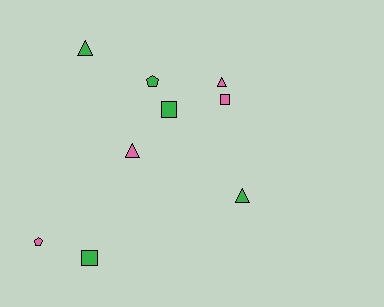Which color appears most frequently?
Green, with 5 objects.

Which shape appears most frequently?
Triangle, with 4 objects.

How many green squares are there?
There are 2 green squares.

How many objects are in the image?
There are 9 objects.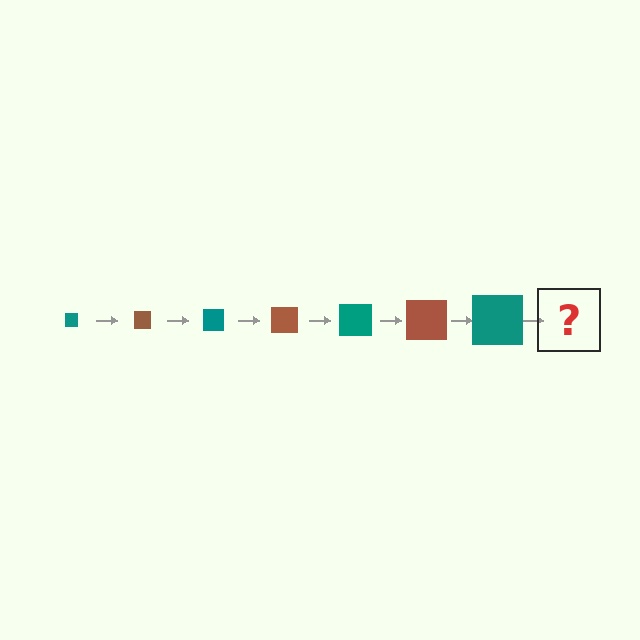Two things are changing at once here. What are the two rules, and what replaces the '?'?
The two rules are that the square grows larger each step and the color cycles through teal and brown. The '?' should be a brown square, larger than the previous one.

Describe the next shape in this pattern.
It should be a brown square, larger than the previous one.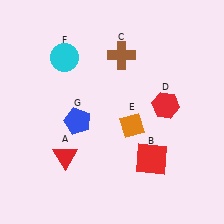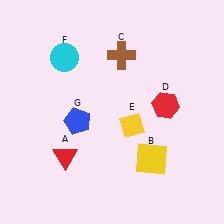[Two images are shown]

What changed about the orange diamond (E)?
In Image 1, E is orange. In Image 2, it changed to yellow.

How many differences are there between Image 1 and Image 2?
There are 2 differences between the two images.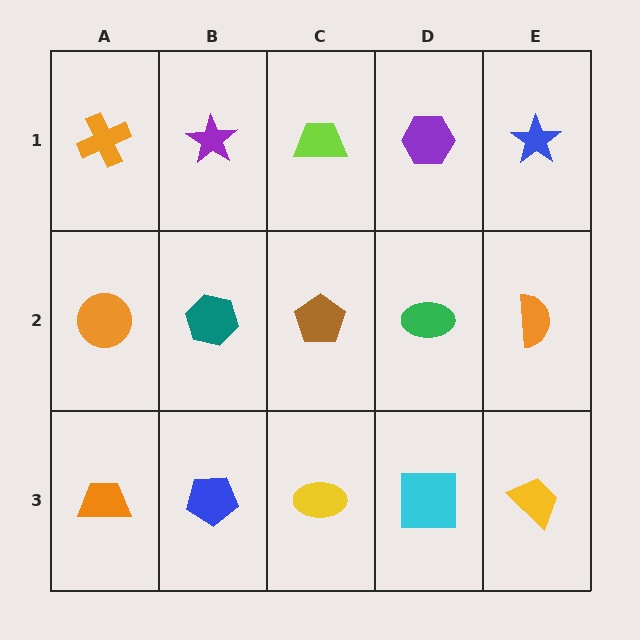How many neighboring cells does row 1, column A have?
2.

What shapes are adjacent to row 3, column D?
A green ellipse (row 2, column D), a yellow ellipse (row 3, column C), a yellow trapezoid (row 3, column E).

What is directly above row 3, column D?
A green ellipse.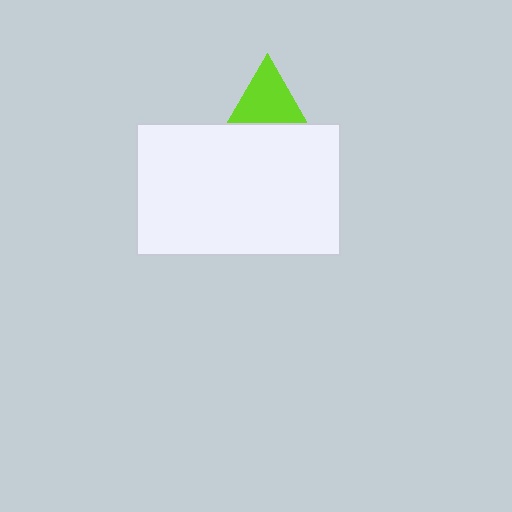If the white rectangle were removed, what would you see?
You would see the complete lime triangle.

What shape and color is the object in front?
The object in front is a white rectangle.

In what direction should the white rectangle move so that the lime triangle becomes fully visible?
The white rectangle should move down. That is the shortest direction to clear the overlap and leave the lime triangle fully visible.